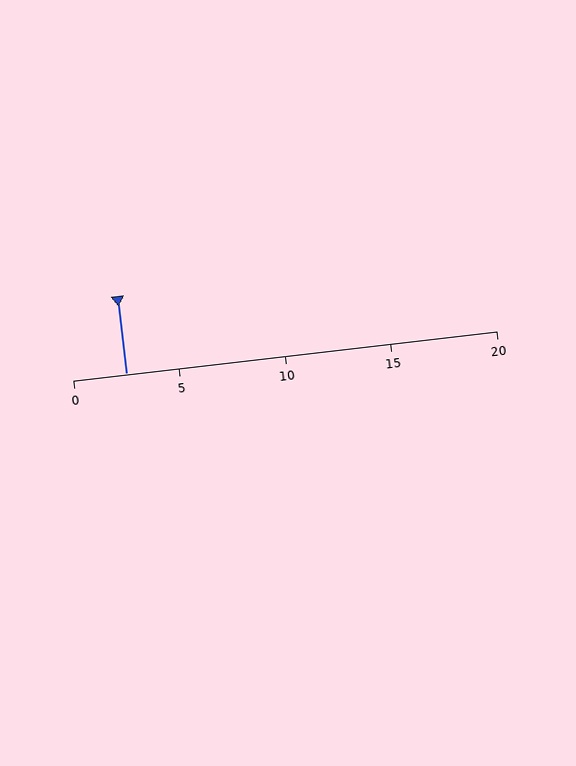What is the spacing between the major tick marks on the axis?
The major ticks are spaced 5 apart.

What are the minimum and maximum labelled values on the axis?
The axis runs from 0 to 20.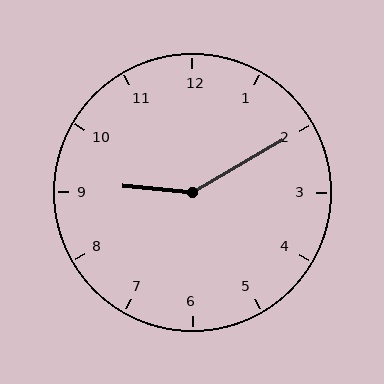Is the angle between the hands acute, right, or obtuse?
It is obtuse.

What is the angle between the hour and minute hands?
Approximately 145 degrees.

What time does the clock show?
9:10.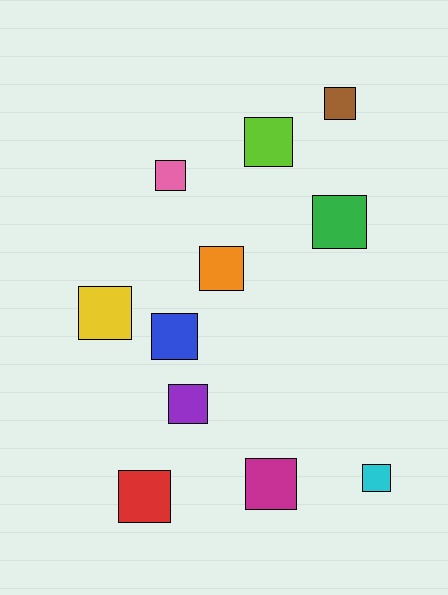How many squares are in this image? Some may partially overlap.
There are 11 squares.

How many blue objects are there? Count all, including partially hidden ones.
There is 1 blue object.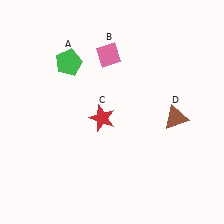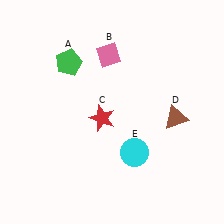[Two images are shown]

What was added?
A cyan circle (E) was added in Image 2.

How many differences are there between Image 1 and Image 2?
There is 1 difference between the two images.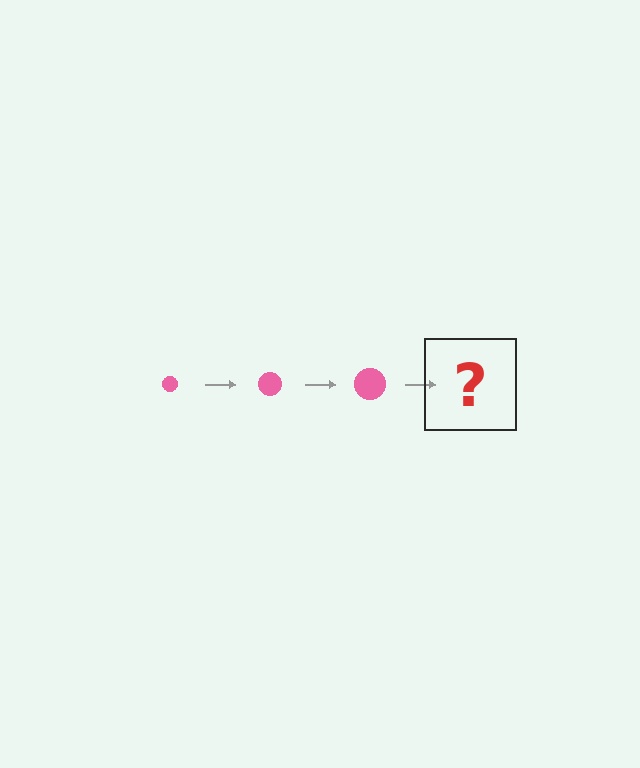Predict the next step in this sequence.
The next step is a pink circle, larger than the previous one.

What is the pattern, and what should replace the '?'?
The pattern is that the circle gets progressively larger each step. The '?' should be a pink circle, larger than the previous one.